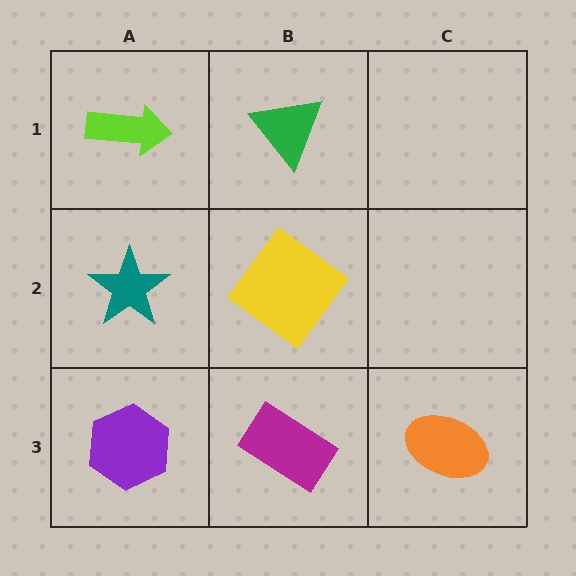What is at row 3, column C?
An orange ellipse.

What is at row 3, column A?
A purple hexagon.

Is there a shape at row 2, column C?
No, that cell is empty.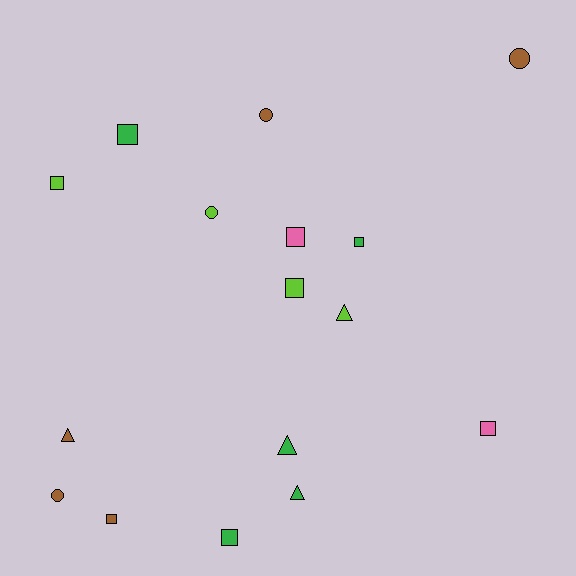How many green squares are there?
There are 3 green squares.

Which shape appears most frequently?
Square, with 8 objects.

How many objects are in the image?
There are 16 objects.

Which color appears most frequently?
Brown, with 5 objects.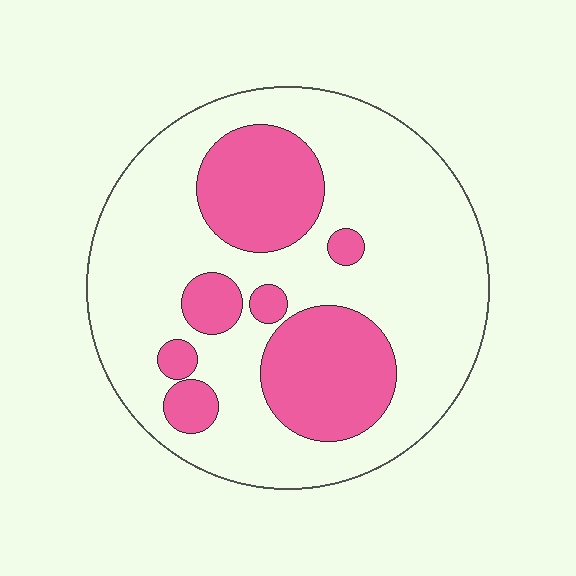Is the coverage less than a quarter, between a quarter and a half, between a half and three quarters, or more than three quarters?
Between a quarter and a half.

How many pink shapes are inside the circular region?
7.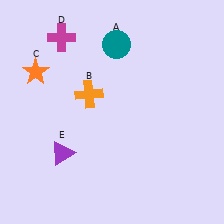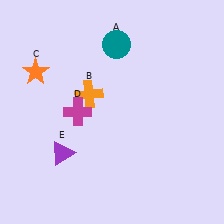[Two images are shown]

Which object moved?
The magenta cross (D) moved down.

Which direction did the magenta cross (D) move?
The magenta cross (D) moved down.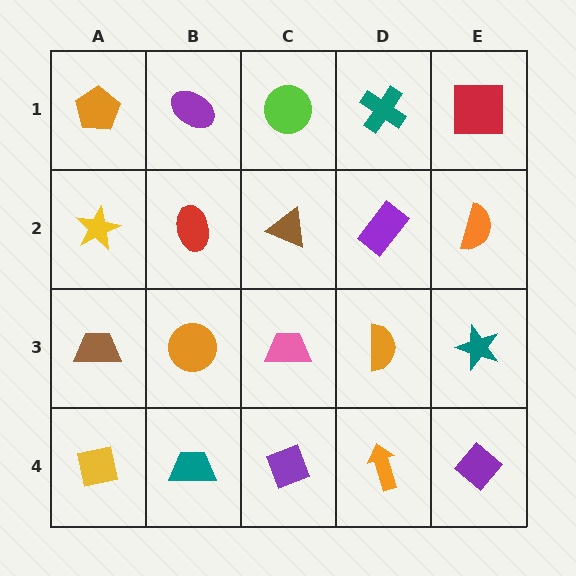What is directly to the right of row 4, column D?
A purple diamond.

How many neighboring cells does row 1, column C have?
3.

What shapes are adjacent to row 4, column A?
A brown trapezoid (row 3, column A), a teal trapezoid (row 4, column B).